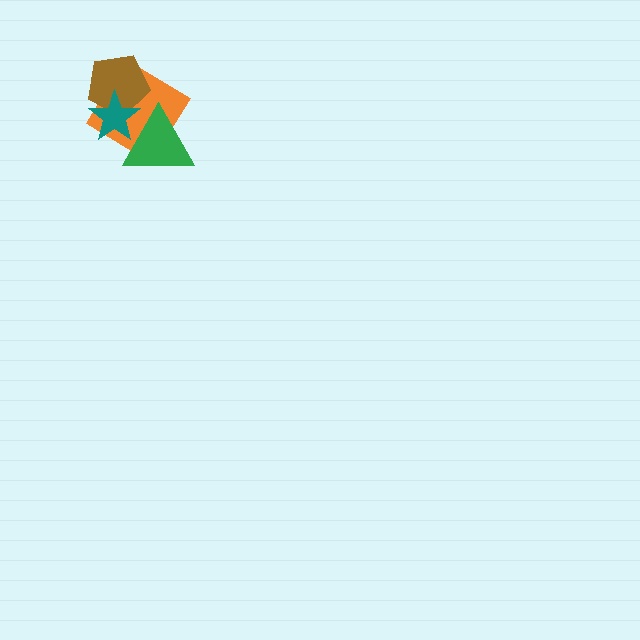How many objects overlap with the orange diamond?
3 objects overlap with the orange diamond.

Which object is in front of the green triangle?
The teal star is in front of the green triangle.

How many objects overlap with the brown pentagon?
2 objects overlap with the brown pentagon.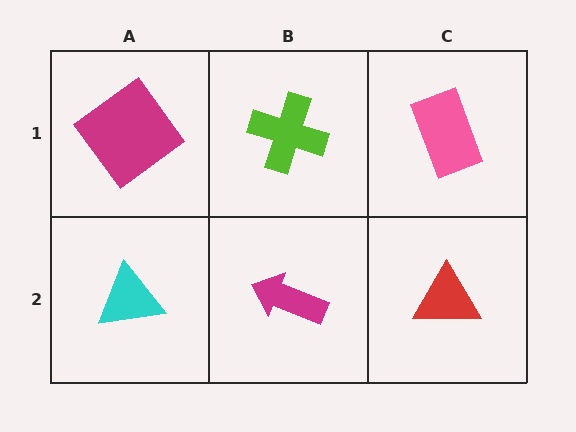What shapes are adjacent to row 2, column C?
A pink rectangle (row 1, column C), a magenta arrow (row 2, column B).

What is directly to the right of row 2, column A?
A magenta arrow.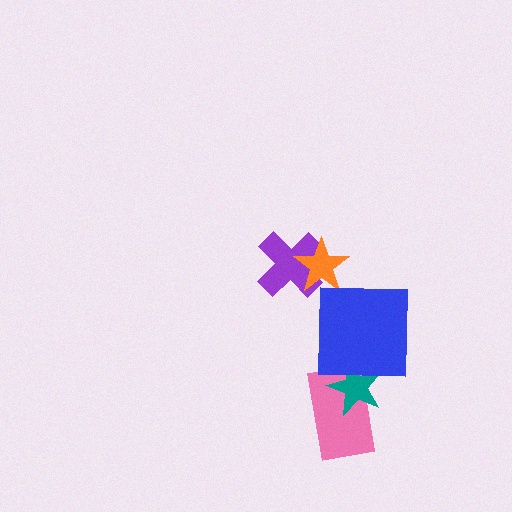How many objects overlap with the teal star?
2 objects overlap with the teal star.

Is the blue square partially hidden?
No, no other shape covers it.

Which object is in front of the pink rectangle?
The teal star is in front of the pink rectangle.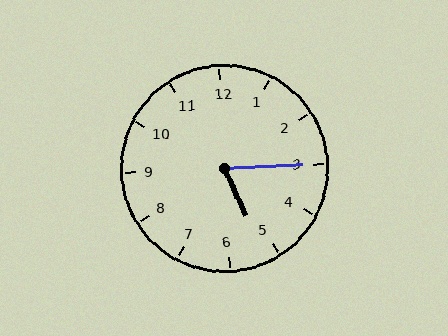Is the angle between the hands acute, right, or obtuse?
It is acute.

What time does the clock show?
5:15.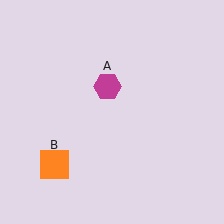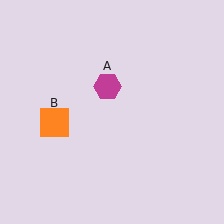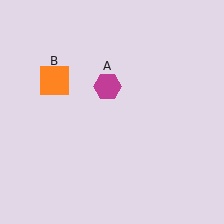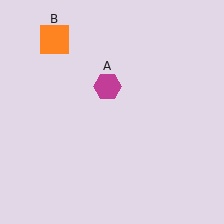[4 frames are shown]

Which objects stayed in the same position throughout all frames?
Magenta hexagon (object A) remained stationary.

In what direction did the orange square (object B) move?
The orange square (object B) moved up.